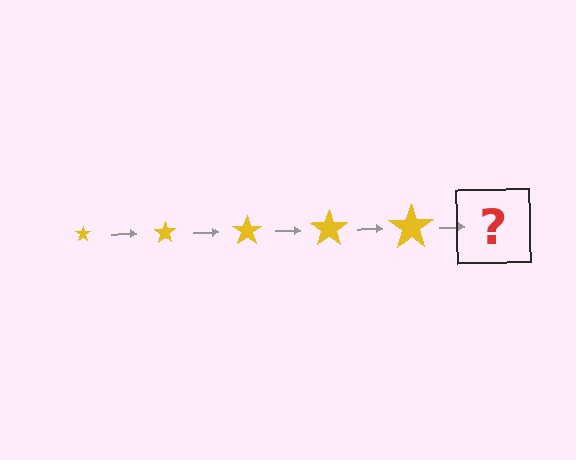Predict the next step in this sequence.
The next step is a yellow star, larger than the previous one.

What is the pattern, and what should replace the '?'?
The pattern is that the star gets progressively larger each step. The '?' should be a yellow star, larger than the previous one.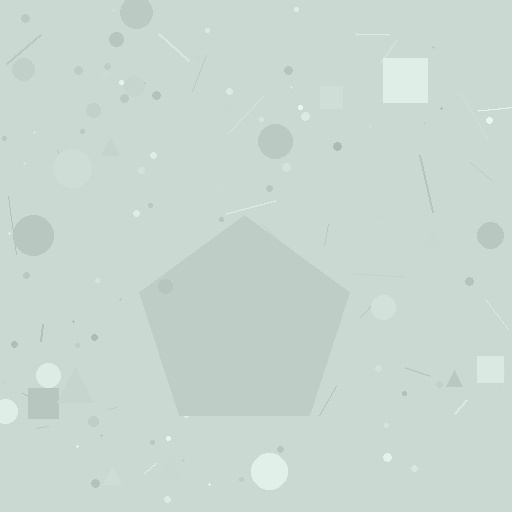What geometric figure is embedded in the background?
A pentagon is embedded in the background.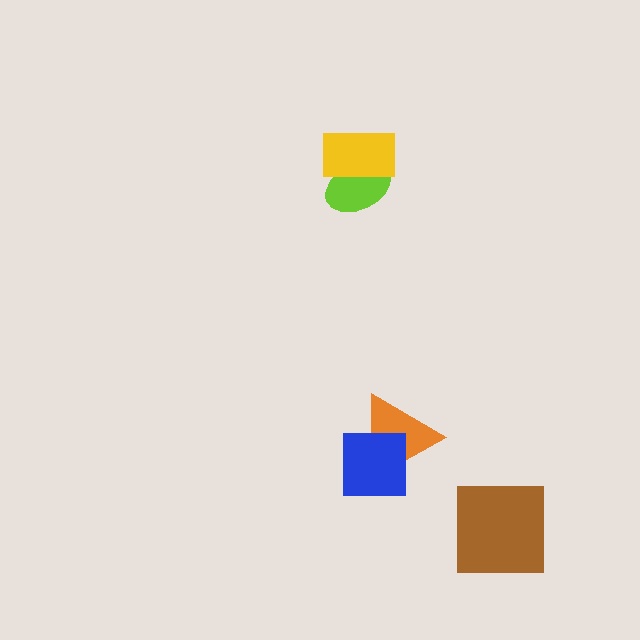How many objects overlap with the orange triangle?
1 object overlaps with the orange triangle.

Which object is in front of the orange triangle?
The blue square is in front of the orange triangle.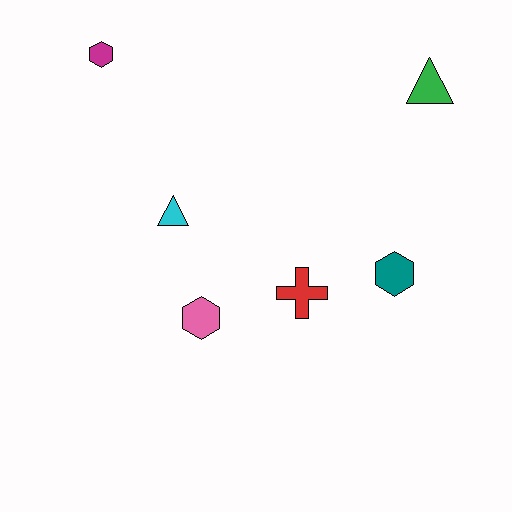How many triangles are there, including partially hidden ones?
There are 2 triangles.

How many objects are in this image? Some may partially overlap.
There are 6 objects.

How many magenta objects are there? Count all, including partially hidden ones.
There is 1 magenta object.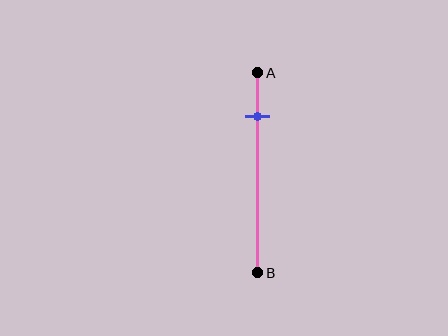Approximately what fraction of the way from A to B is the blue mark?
The blue mark is approximately 20% of the way from A to B.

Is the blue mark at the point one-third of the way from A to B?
No, the mark is at about 20% from A, not at the 33% one-third point.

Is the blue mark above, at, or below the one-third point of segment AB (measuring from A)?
The blue mark is above the one-third point of segment AB.